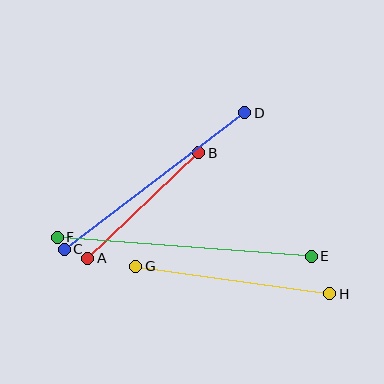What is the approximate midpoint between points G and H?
The midpoint is at approximately (233, 280) pixels.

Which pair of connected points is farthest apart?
Points E and F are farthest apart.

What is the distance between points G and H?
The distance is approximately 195 pixels.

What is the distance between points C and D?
The distance is approximately 227 pixels.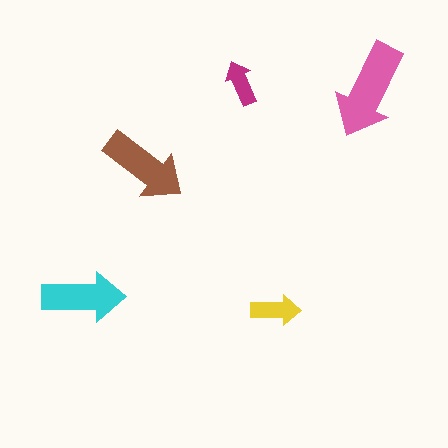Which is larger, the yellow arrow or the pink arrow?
The pink one.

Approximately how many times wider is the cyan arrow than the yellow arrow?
About 1.5 times wider.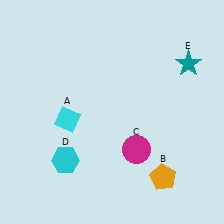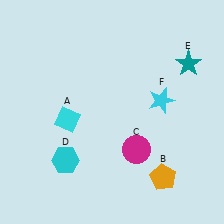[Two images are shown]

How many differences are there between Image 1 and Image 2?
There is 1 difference between the two images.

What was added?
A cyan star (F) was added in Image 2.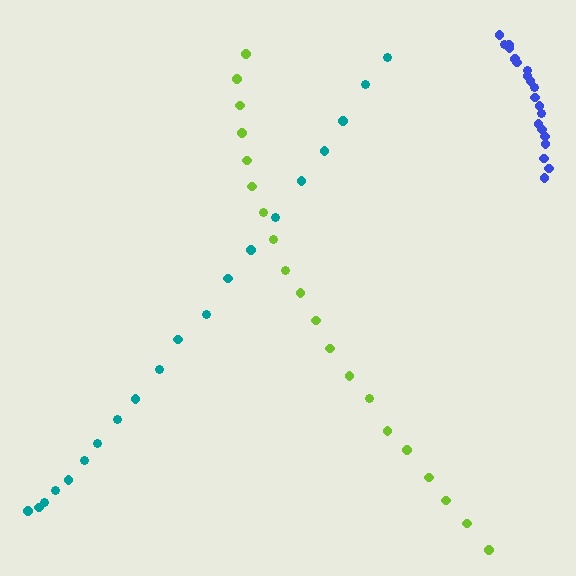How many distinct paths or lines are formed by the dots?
There are 3 distinct paths.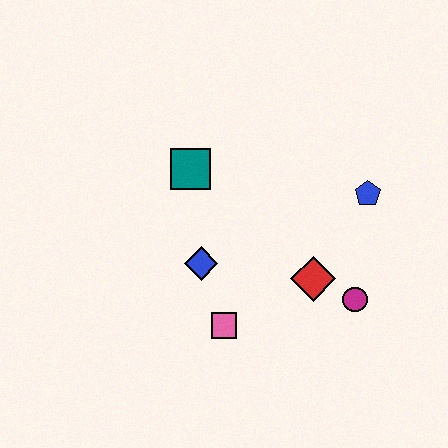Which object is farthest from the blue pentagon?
The pink square is farthest from the blue pentagon.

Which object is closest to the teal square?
The blue diamond is closest to the teal square.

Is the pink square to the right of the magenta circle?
No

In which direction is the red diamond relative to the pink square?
The red diamond is to the right of the pink square.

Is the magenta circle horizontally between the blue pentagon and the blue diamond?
Yes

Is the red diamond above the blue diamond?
No